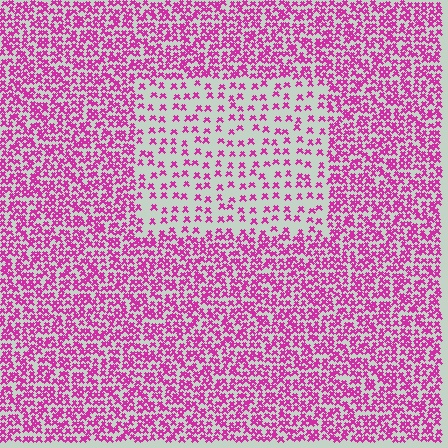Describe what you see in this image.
The image contains small magenta elements arranged at two different densities. A rectangle-shaped region is visible where the elements are less densely packed than the surrounding area.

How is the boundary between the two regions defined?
The boundary is defined by a change in element density (approximately 2.5x ratio). All elements are the same color, size, and shape.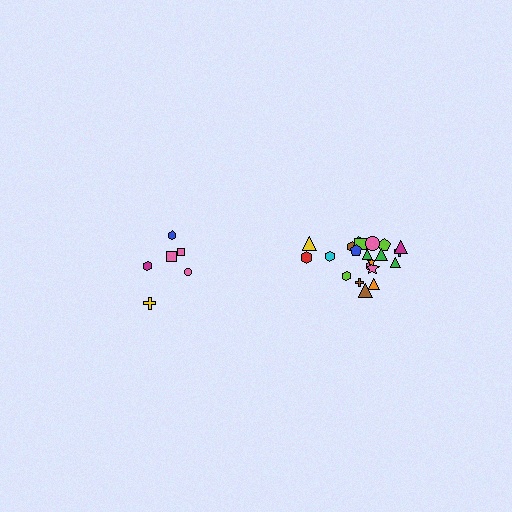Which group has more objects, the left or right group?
The right group.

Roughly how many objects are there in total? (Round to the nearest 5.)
Roughly 30 objects in total.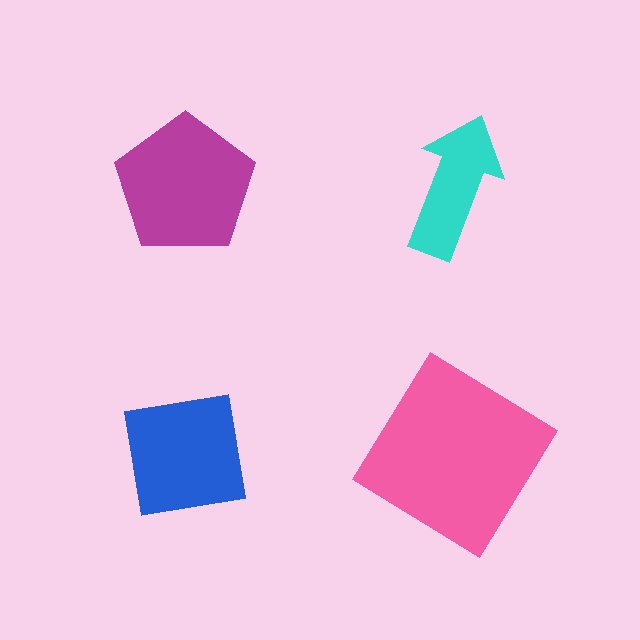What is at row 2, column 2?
A pink diamond.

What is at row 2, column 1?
A blue square.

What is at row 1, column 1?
A magenta pentagon.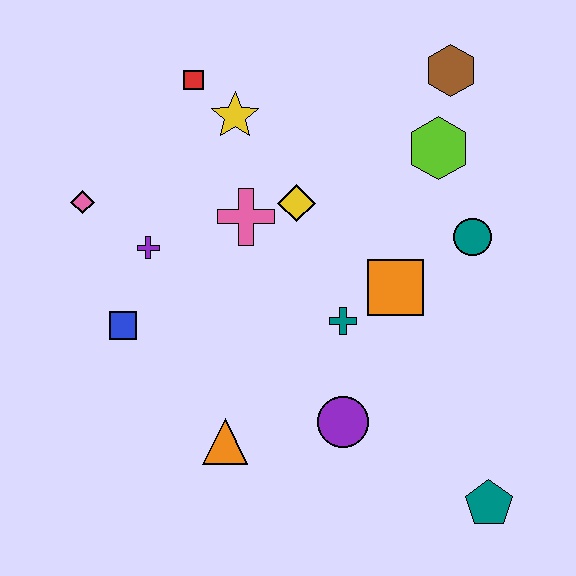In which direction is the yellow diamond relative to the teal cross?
The yellow diamond is above the teal cross.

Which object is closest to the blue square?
The purple cross is closest to the blue square.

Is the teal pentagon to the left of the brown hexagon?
No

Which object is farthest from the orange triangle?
The brown hexagon is farthest from the orange triangle.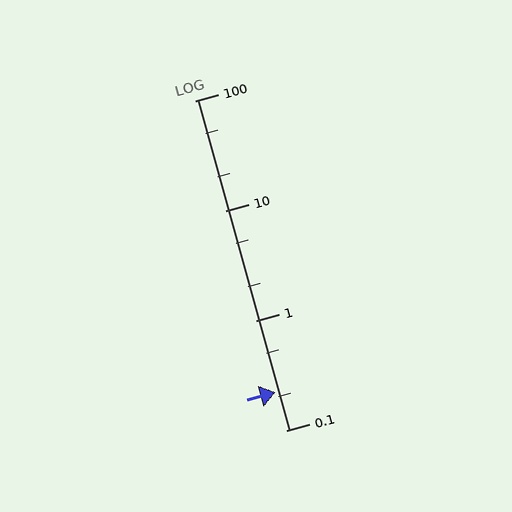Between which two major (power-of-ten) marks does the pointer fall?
The pointer is between 0.1 and 1.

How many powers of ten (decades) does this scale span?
The scale spans 3 decades, from 0.1 to 100.